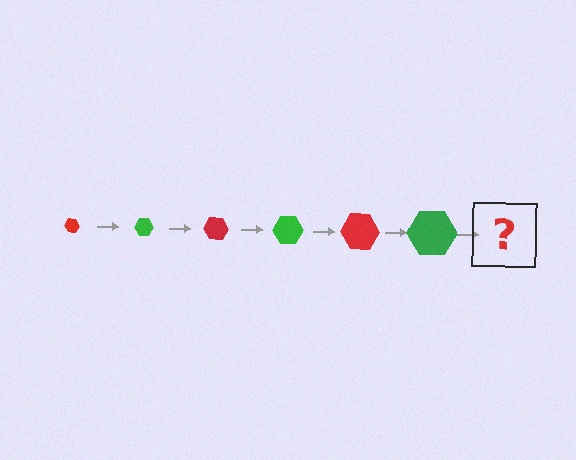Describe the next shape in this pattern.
It should be a red hexagon, larger than the previous one.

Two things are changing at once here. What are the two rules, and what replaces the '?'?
The two rules are that the hexagon grows larger each step and the color cycles through red and green. The '?' should be a red hexagon, larger than the previous one.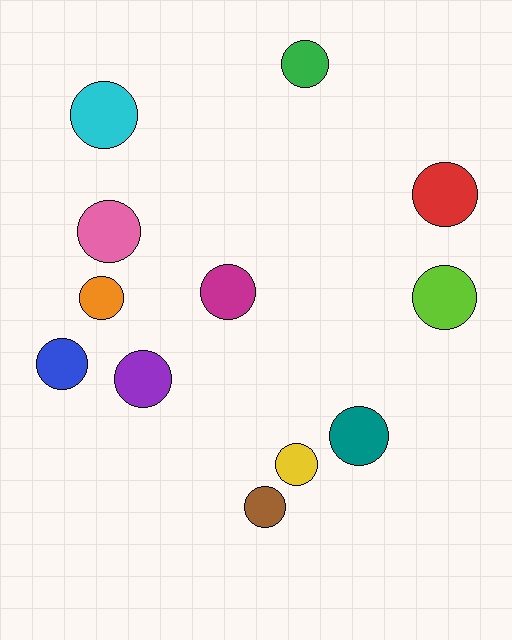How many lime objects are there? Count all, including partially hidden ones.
There is 1 lime object.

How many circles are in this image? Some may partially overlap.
There are 12 circles.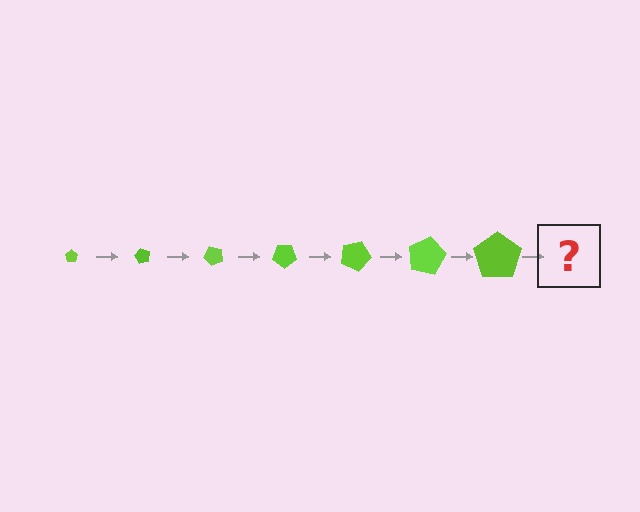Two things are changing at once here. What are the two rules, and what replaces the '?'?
The two rules are that the pentagon grows larger each step and it rotates 60 degrees each step. The '?' should be a pentagon, larger than the previous one and rotated 420 degrees from the start.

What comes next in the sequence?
The next element should be a pentagon, larger than the previous one and rotated 420 degrees from the start.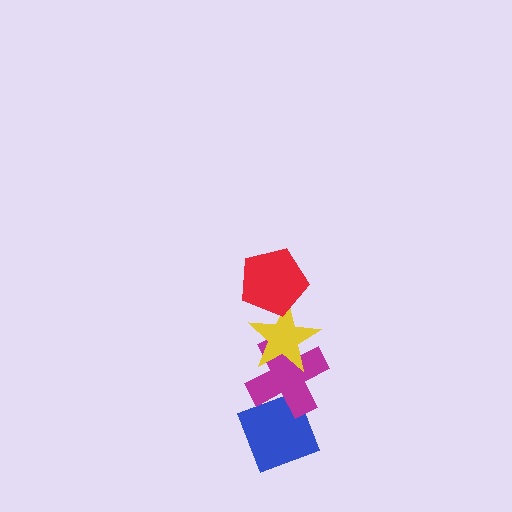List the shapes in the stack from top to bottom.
From top to bottom: the red pentagon, the yellow star, the magenta cross, the blue diamond.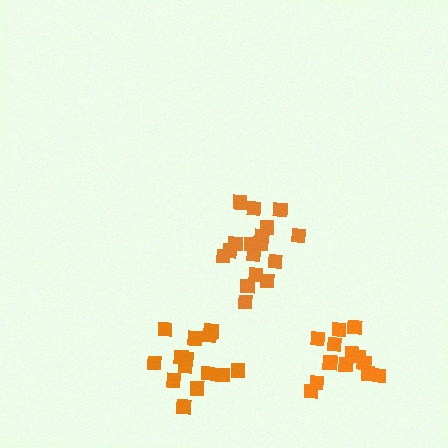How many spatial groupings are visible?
There are 3 spatial groupings.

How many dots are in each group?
Group 1: 13 dots, Group 2: 18 dots, Group 3: 14 dots (45 total).